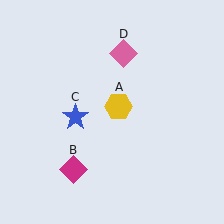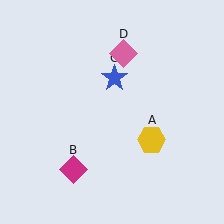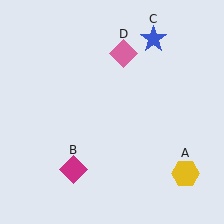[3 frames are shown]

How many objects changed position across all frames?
2 objects changed position: yellow hexagon (object A), blue star (object C).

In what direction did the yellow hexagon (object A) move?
The yellow hexagon (object A) moved down and to the right.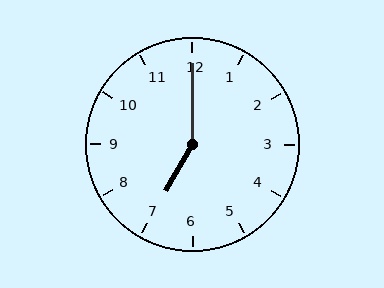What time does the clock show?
7:00.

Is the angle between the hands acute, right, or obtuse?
It is obtuse.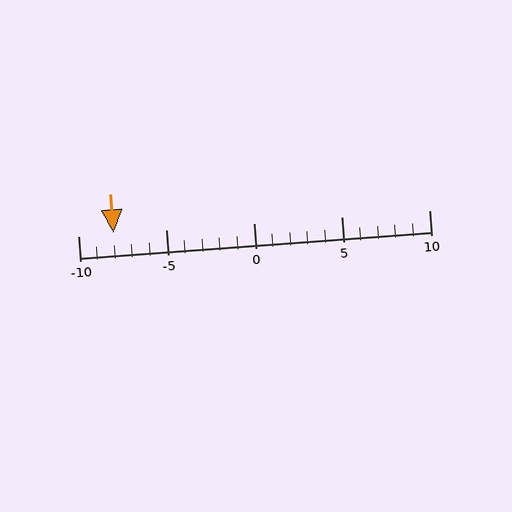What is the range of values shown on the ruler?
The ruler shows values from -10 to 10.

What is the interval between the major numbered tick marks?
The major tick marks are spaced 5 units apart.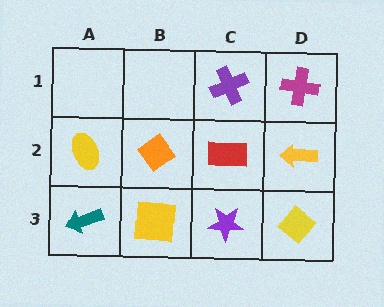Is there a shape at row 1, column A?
No, that cell is empty.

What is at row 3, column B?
A yellow square.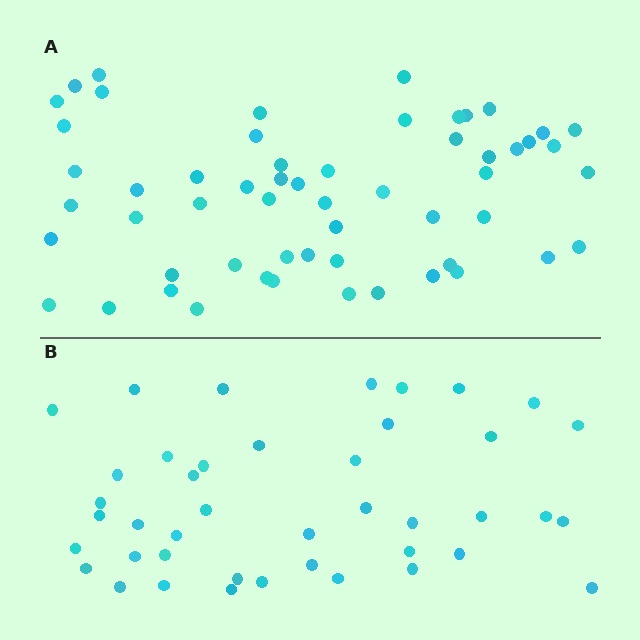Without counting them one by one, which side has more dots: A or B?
Region A (the top region) has more dots.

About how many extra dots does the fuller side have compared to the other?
Region A has approximately 15 more dots than region B.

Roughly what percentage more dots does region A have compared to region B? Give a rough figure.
About 35% more.